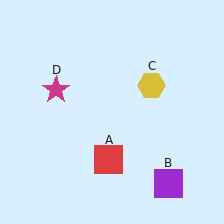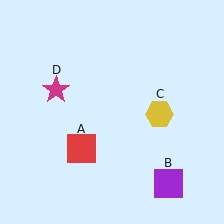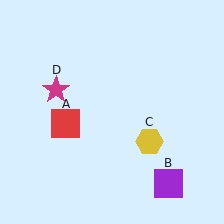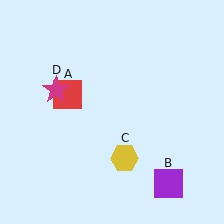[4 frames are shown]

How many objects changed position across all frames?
2 objects changed position: red square (object A), yellow hexagon (object C).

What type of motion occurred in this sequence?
The red square (object A), yellow hexagon (object C) rotated clockwise around the center of the scene.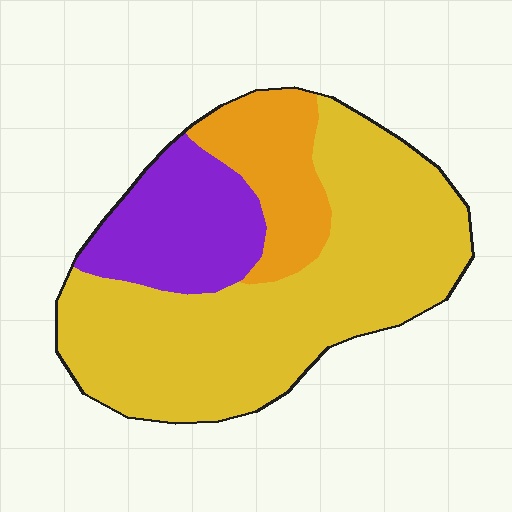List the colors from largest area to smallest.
From largest to smallest: yellow, purple, orange.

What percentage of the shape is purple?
Purple covers around 20% of the shape.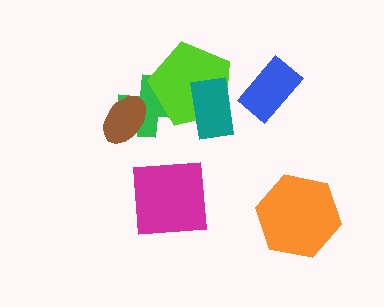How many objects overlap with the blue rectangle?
0 objects overlap with the blue rectangle.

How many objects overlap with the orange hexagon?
0 objects overlap with the orange hexagon.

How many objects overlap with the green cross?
2 objects overlap with the green cross.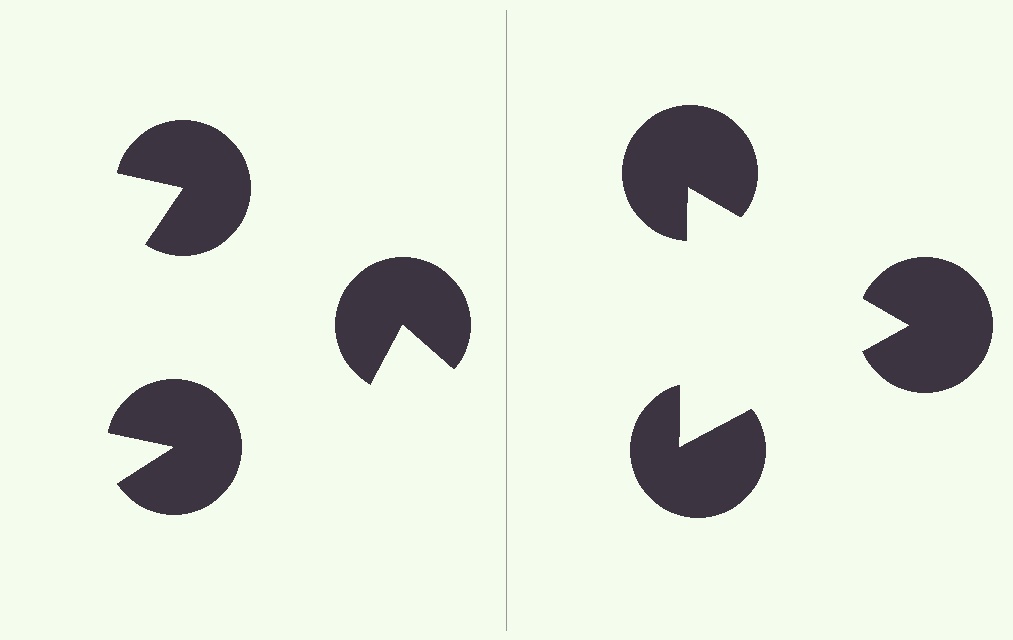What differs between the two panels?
The pac-man discs are positioned identically on both sides; only the wedge orientations differ. On the right they align to a triangle; on the left they are misaligned.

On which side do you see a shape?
An illusory triangle appears on the right side. On the left side the wedge cuts are rotated, so no coherent shape forms.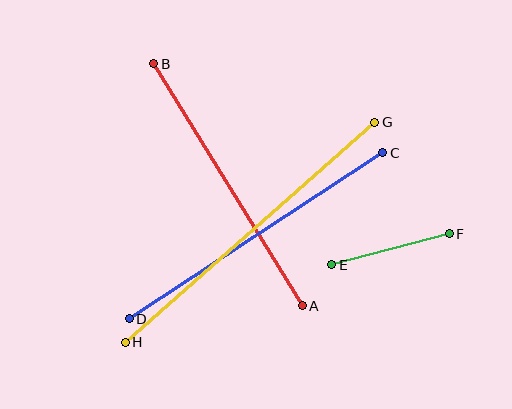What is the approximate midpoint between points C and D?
The midpoint is at approximately (256, 236) pixels.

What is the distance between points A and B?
The distance is approximately 284 pixels.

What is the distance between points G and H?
The distance is approximately 332 pixels.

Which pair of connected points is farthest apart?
Points G and H are farthest apart.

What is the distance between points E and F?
The distance is approximately 122 pixels.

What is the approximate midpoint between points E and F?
The midpoint is at approximately (390, 249) pixels.